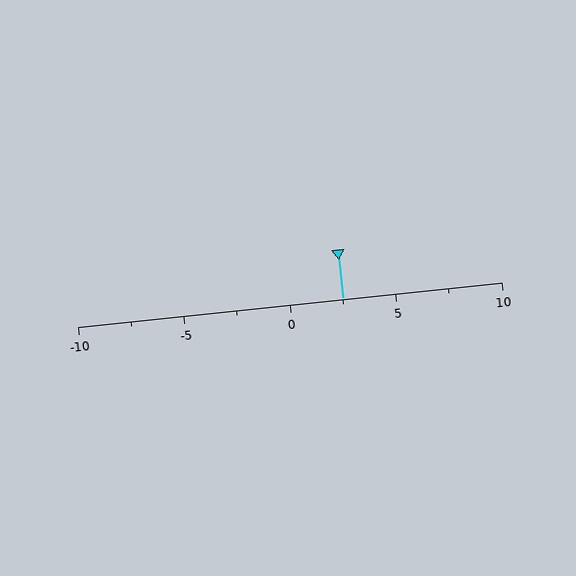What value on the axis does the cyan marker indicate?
The marker indicates approximately 2.5.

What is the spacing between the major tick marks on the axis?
The major ticks are spaced 5 apart.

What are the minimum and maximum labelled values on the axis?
The axis runs from -10 to 10.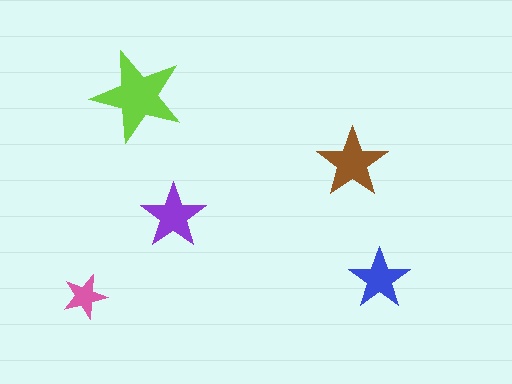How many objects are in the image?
There are 5 objects in the image.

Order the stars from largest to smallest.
the lime one, the brown one, the purple one, the blue one, the pink one.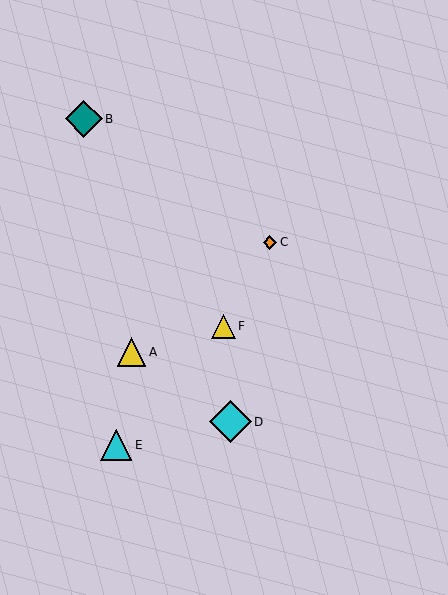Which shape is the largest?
The cyan diamond (labeled D) is the largest.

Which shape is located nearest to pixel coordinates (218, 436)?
The cyan diamond (labeled D) at (230, 422) is nearest to that location.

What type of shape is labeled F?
Shape F is a yellow triangle.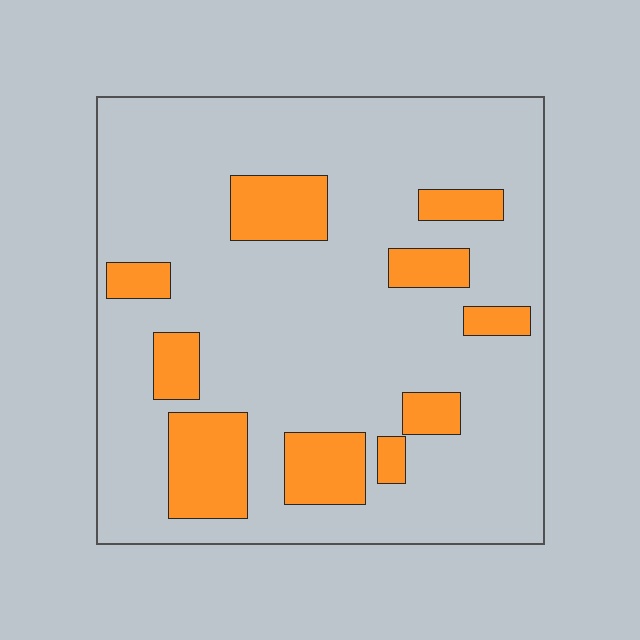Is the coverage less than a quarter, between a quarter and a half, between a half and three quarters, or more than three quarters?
Less than a quarter.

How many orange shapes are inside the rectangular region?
10.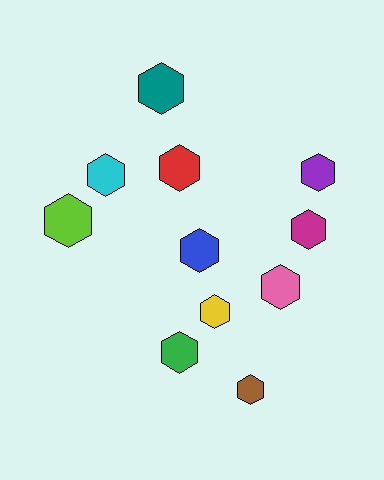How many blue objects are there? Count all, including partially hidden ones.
There is 1 blue object.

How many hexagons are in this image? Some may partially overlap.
There are 11 hexagons.